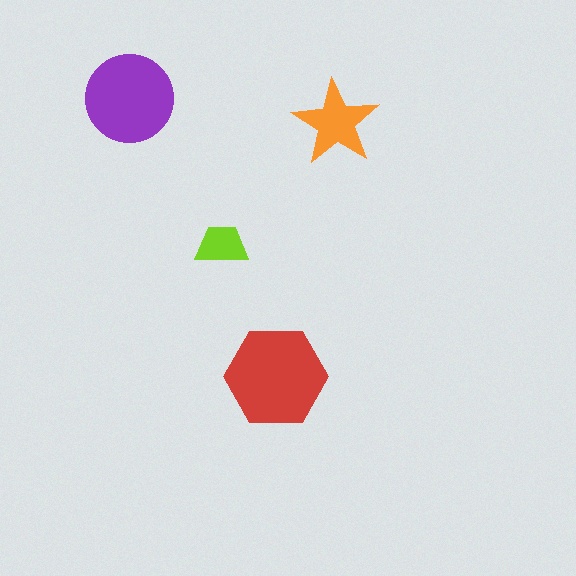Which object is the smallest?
The lime trapezoid.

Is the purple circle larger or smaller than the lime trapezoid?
Larger.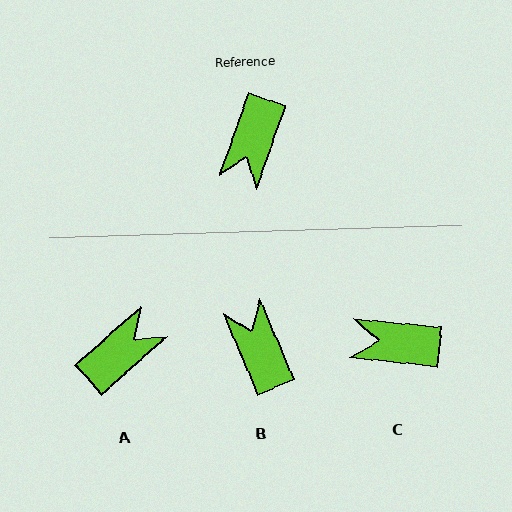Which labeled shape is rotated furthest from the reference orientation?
A, about 151 degrees away.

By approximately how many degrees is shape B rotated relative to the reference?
Approximately 138 degrees clockwise.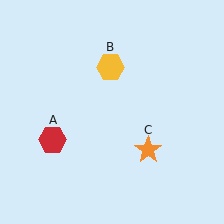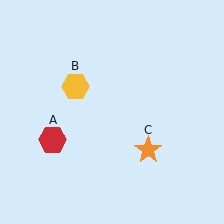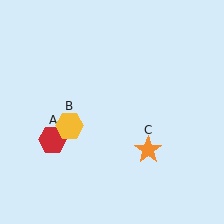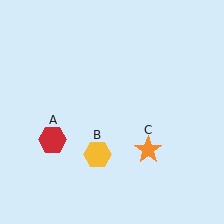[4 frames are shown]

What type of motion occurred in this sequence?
The yellow hexagon (object B) rotated counterclockwise around the center of the scene.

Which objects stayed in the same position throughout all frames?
Red hexagon (object A) and orange star (object C) remained stationary.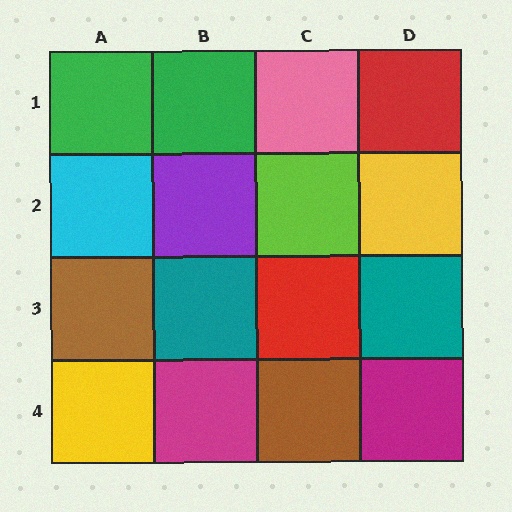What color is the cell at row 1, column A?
Green.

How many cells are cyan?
1 cell is cyan.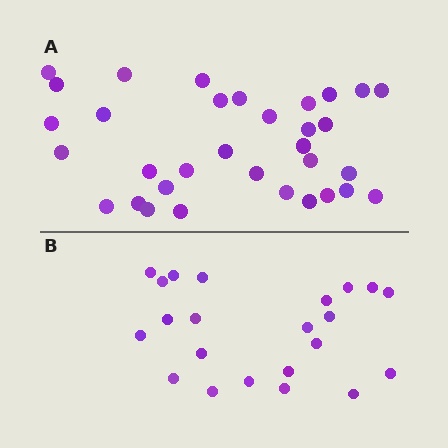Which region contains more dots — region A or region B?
Region A (the top region) has more dots.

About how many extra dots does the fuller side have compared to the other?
Region A has roughly 12 or so more dots than region B.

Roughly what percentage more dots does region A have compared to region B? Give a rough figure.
About 50% more.